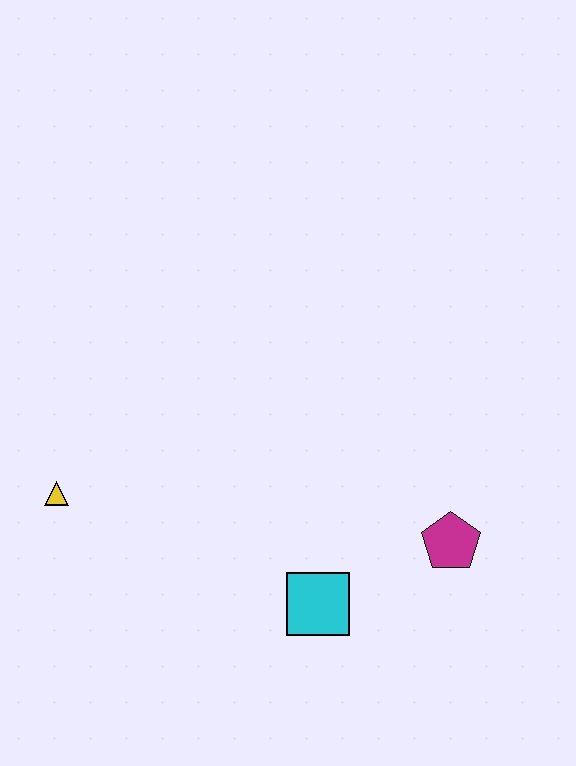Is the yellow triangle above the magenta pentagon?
Yes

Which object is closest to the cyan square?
The magenta pentagon is closest to the cyan square.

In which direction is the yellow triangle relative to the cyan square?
The yellow triangle is to the left of the cyan square.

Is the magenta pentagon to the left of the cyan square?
No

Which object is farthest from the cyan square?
The yellow triangle is farthest from the cyan square.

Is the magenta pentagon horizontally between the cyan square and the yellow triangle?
No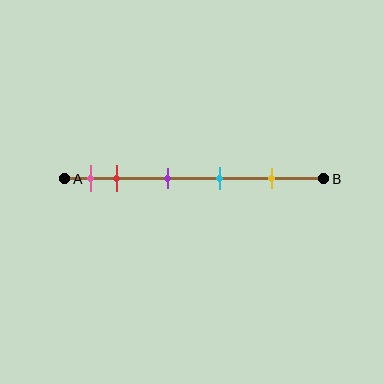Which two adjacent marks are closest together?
The pink and red marks are the closest adjacent pair.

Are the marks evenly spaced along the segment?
No, the marks are not evenly spaced.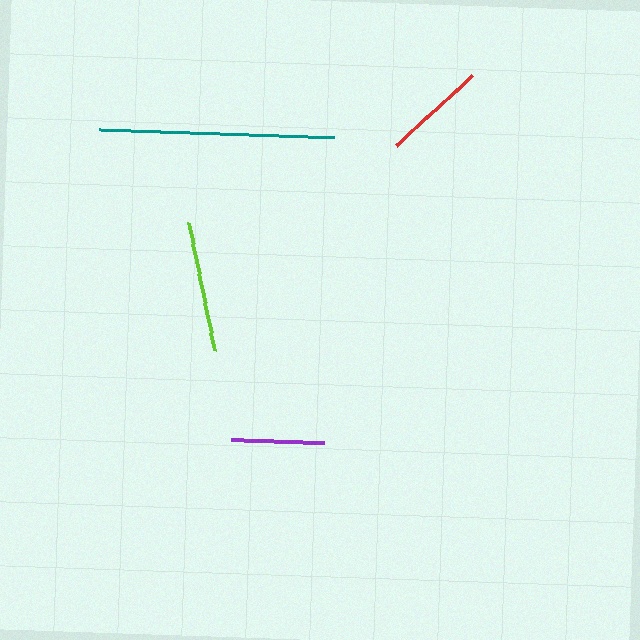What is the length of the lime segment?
The lime segment is approximately 130 pixels long.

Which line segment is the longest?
The teal line is the longest at approximately 235 pixels.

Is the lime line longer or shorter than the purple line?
The lime line is longer than the purple line.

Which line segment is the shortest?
The purple line is the shortest at approximately 93 pixels.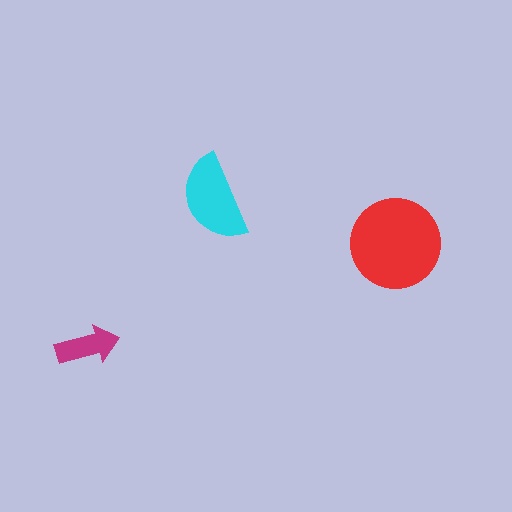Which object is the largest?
The red circle.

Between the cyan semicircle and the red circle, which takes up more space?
The red circle.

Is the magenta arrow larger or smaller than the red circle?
Smaller.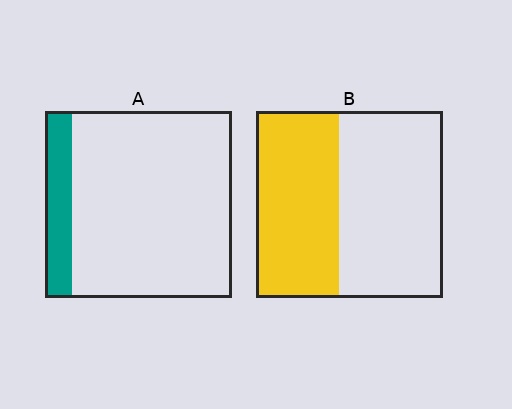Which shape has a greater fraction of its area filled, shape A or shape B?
Shape B.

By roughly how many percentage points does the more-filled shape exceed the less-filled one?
By roughly 30 percentage points (B over A).